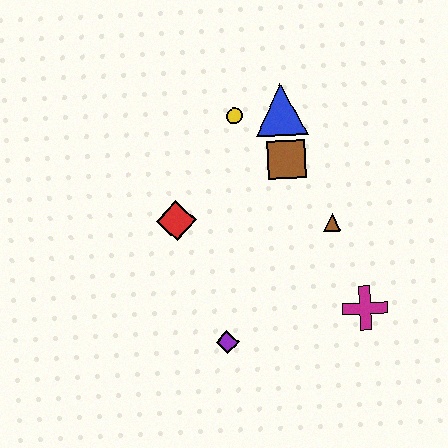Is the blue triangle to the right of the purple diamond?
Yes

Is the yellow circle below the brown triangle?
No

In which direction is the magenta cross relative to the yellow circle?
The magenta cross is below the yellow circle.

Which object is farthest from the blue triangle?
The purple diamond is farthest from the blue triangle.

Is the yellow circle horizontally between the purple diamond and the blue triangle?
Yes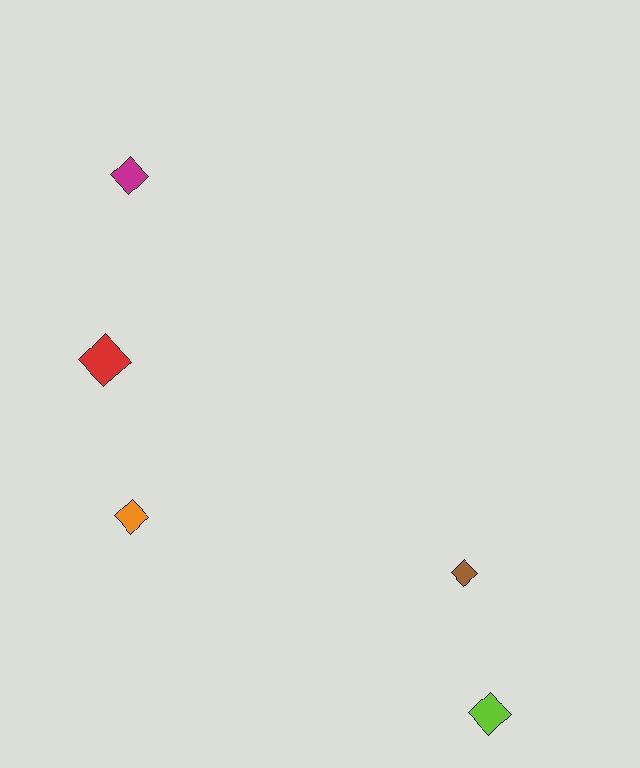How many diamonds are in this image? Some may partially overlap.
There are 5 diamonds.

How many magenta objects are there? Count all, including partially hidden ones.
There is 1 magenta object.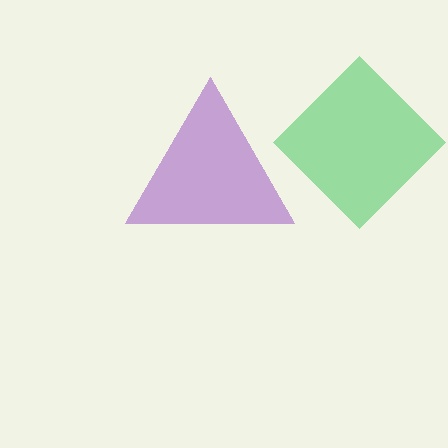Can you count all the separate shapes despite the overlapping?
Yes, there are 2 separate shapes.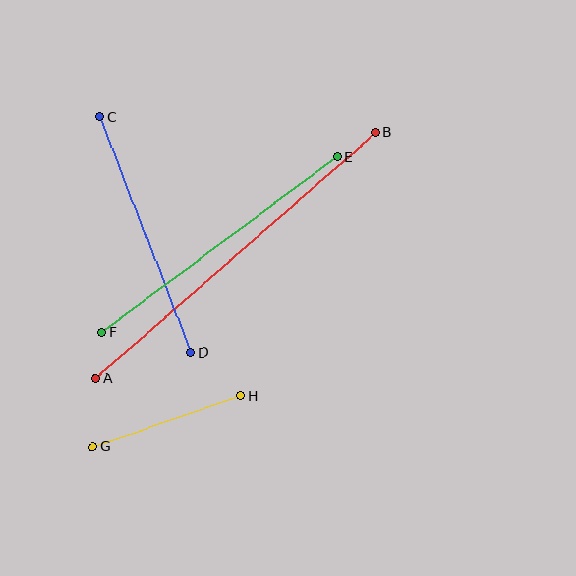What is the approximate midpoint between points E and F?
The midpoint is at approximately (219, 245) pixels.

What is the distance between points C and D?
The distance is approximately 252 pixels.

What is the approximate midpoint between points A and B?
The midpoint is at approximately (235, 256) pixels.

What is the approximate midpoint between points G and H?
The midpoint is at approximately (167, 421) pixels.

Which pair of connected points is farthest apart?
Points A and B are farthest apart.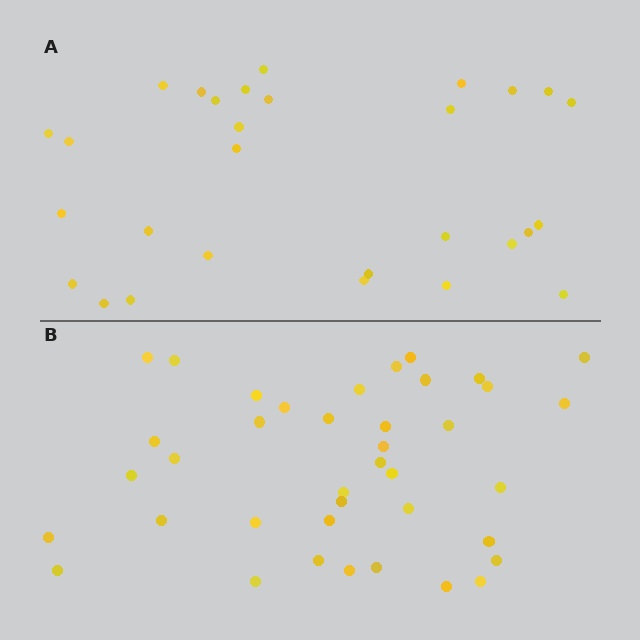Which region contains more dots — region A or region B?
Region B (the bottom region) has more dots.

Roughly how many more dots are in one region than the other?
Region B has roughly 10 or so more dots than region A.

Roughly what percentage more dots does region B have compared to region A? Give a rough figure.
About 35% more.